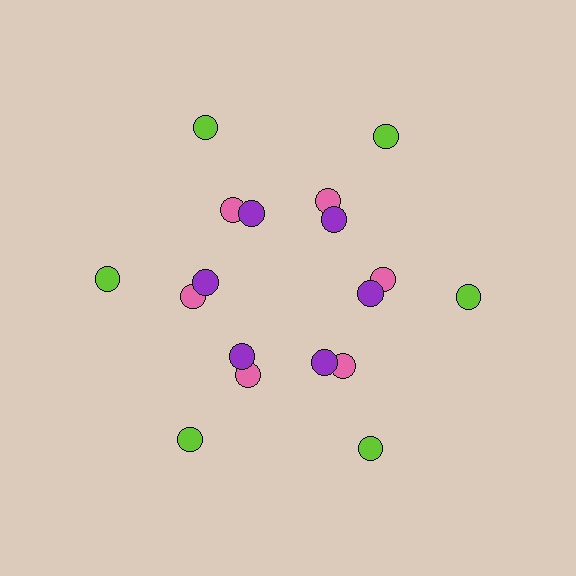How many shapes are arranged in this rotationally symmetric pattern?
There are 18 shapes, arranged in 6 groups of 3.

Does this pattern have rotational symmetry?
Yes, this pattern has 6-fold rotational symmetry. It looks the same after rotating 60 degrees around the center.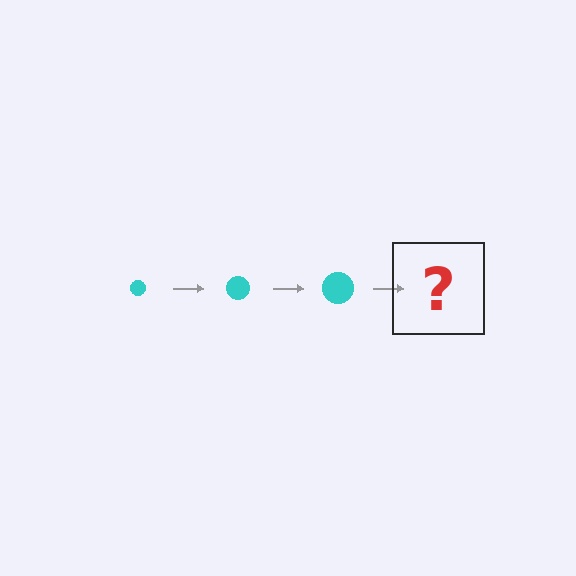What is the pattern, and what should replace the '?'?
The pattern is that the circle gets progressively larger each step. The '?' should be a cyan circle, larger than the previous one.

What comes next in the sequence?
The next element should be a cyan circle, larger than the previous one.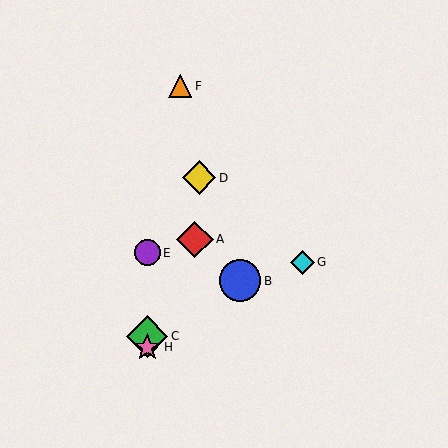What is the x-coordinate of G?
Object G is at x≈302.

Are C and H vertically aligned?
Yes, both are at x≈147.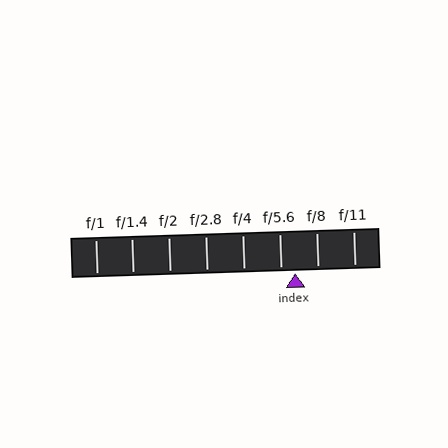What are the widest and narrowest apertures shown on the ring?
The widest aperture shown is f/1 and the narrowest is f/11.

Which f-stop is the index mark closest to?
The index mark is closest to f/5.6.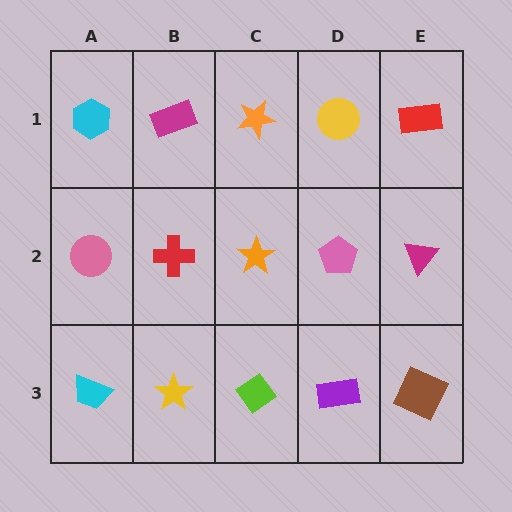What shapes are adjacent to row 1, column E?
A magenta triangle (row 2, column E), a yellow circle (row 1, column D).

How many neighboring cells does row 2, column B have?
4.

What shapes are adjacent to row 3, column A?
A pink circle (row 2, column A), a yellow star (row 3, column B).